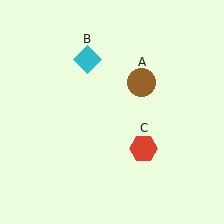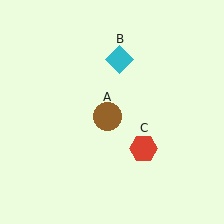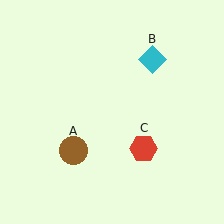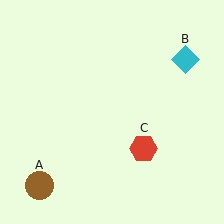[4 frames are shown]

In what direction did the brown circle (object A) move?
The brown circle (object A) moved down and to the left.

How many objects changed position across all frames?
2 objects changed position: brown circle (object A), cyan diamond (object B).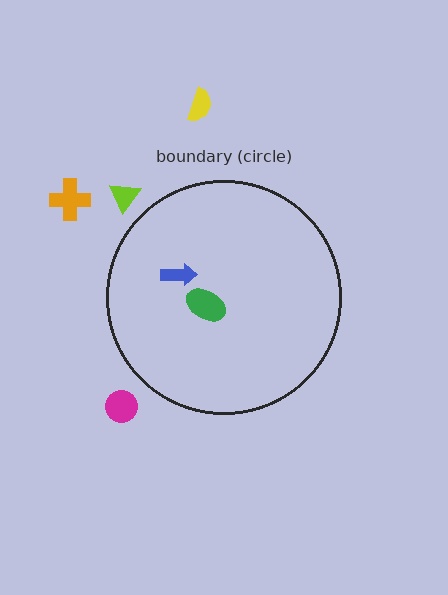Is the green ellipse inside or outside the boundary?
Inside.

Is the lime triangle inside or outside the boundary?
Outside.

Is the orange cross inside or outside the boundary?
Outside.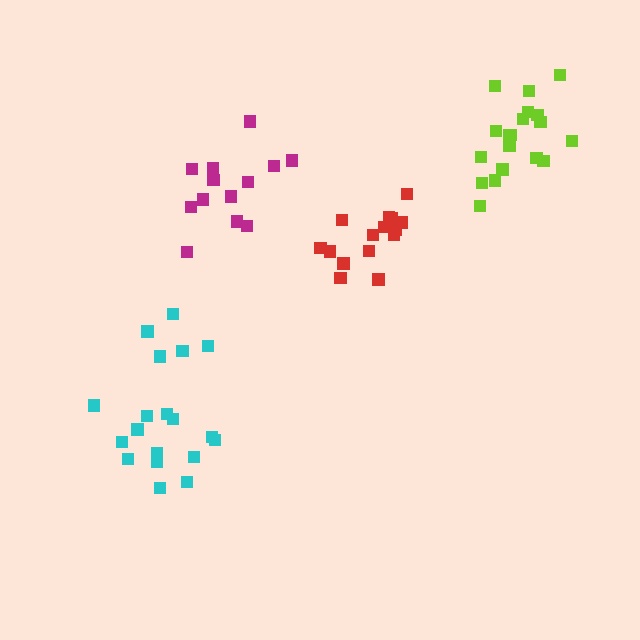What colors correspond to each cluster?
The clusters are colored: cyan, red, magenta, lime.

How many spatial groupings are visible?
There are 4 spatial groupings.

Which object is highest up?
The lime cluster is topmost.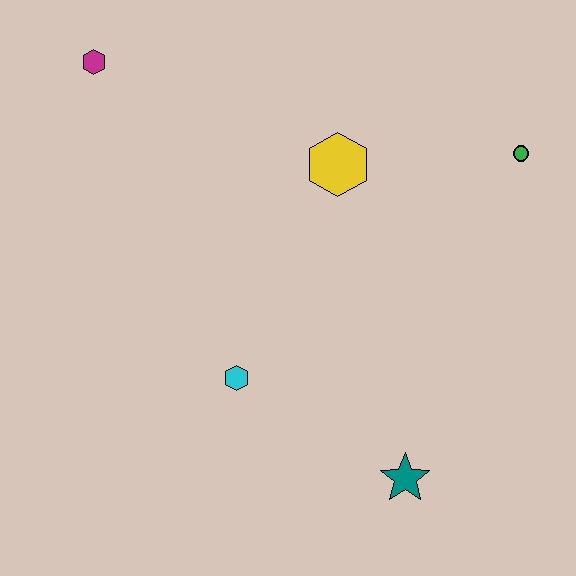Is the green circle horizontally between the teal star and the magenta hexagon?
No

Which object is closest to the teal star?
The cyan hexagon is closest to the teal star.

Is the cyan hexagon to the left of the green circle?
Yes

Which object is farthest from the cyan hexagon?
The green circle is farthest from the cyan hexagon.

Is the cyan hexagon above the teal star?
Yes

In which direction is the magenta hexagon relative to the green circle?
The magenta hexagon is to the left of the green circle.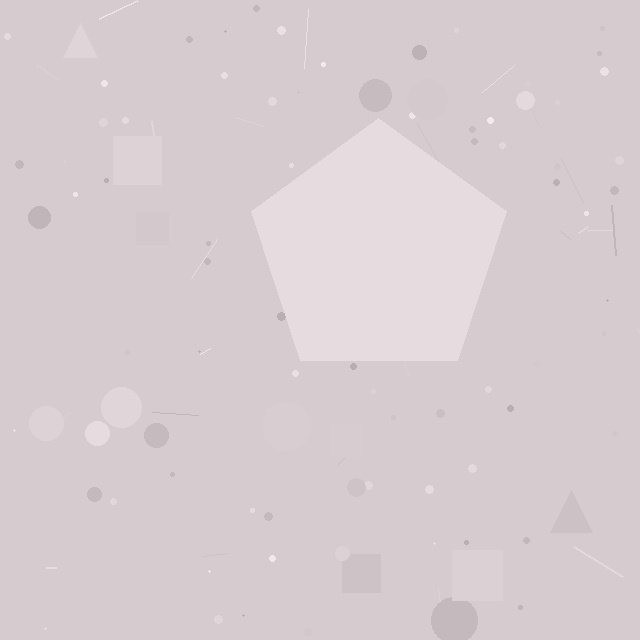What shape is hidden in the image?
A pentagon is hidden in the image.